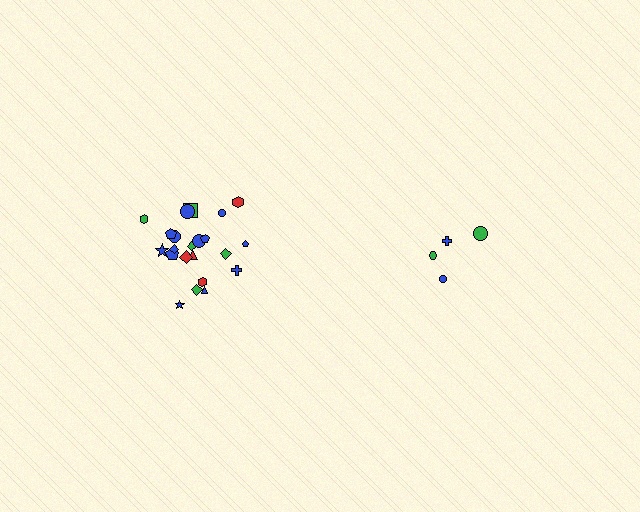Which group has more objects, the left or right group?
The left group.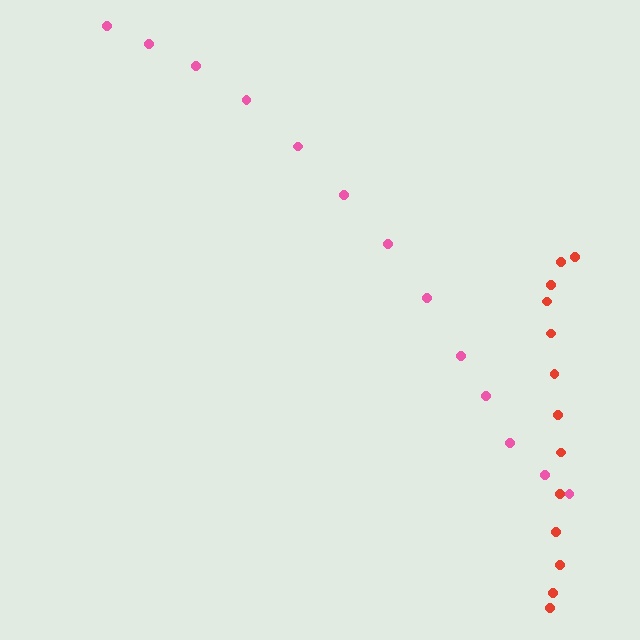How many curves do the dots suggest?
There are 2 distinct paths.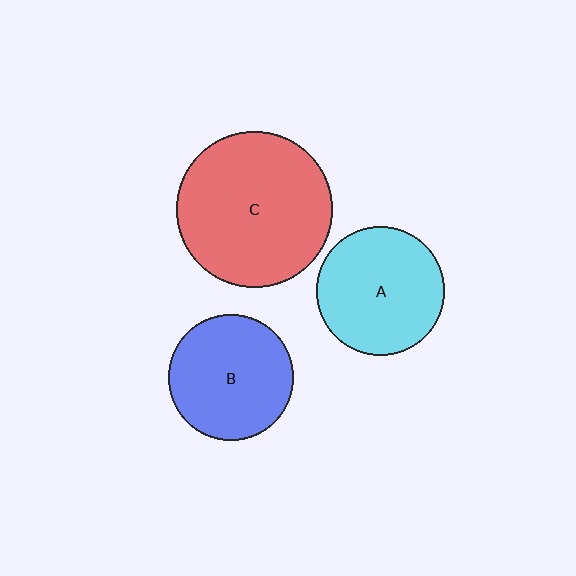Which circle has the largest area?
Circle C (red).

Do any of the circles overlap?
No, none of the circles overlap.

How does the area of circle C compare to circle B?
Approximately 1.5 times.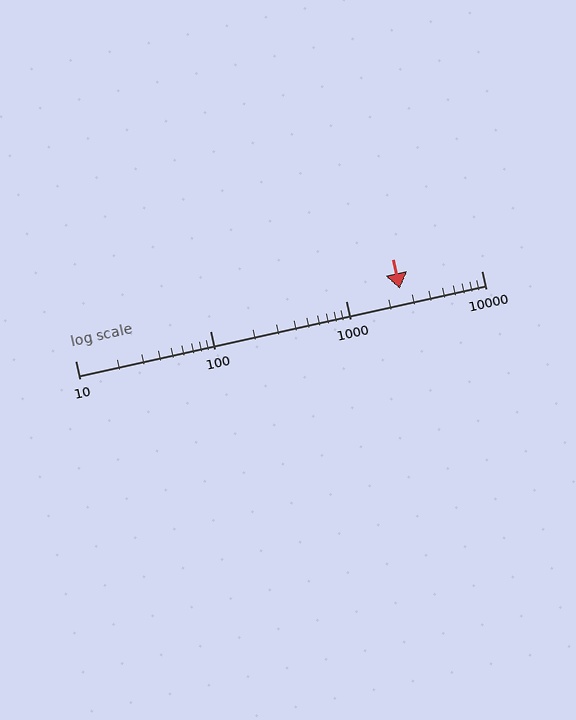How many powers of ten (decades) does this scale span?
The scale spans 3 decades, from 10 to 10000.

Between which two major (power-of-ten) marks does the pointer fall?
The pointer is between 1000 and 10000.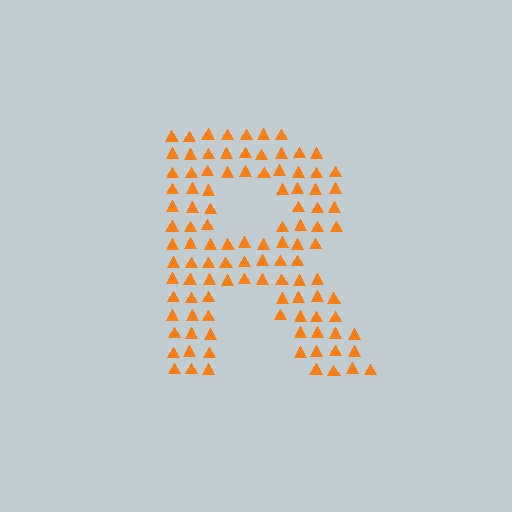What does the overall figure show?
The overall figure shows the letter R.